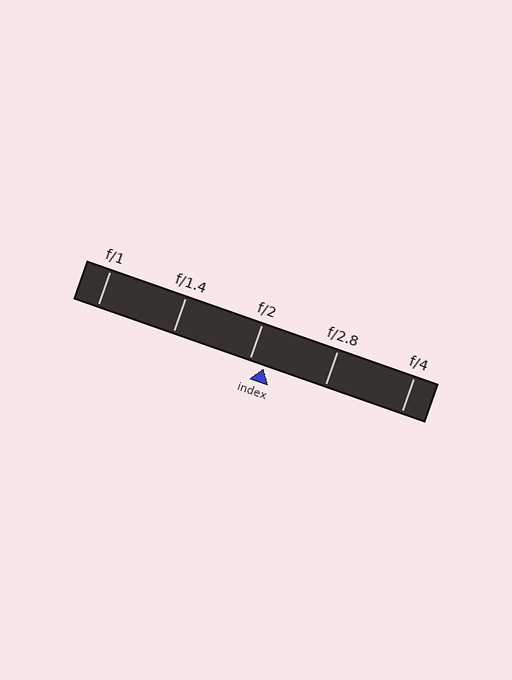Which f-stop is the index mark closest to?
The index mark is closest to f/2.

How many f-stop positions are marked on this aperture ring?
There are 5 f-stop positions marked.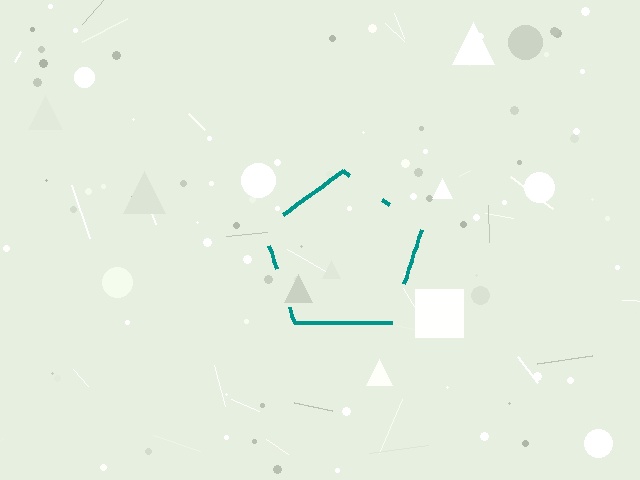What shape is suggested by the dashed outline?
The dashed outline suggests a pentagon.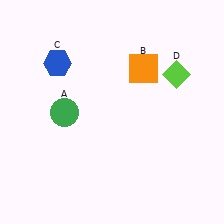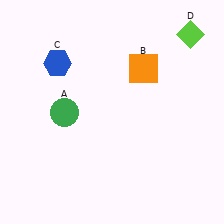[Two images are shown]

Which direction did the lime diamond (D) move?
The lime diamond (D) moved up.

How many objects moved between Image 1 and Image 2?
1 object moved between the two images.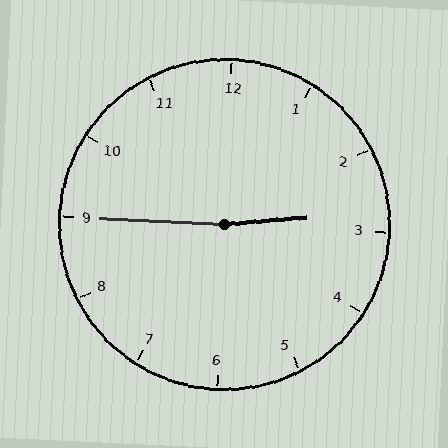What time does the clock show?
2:45.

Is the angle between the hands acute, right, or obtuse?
It is obtuse.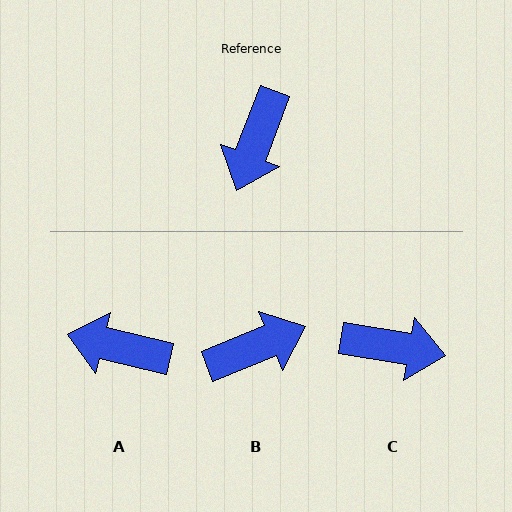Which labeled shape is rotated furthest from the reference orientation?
B, about 133 degrees away.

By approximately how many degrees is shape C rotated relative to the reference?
Approximately 102 degrees counter-clockwise.